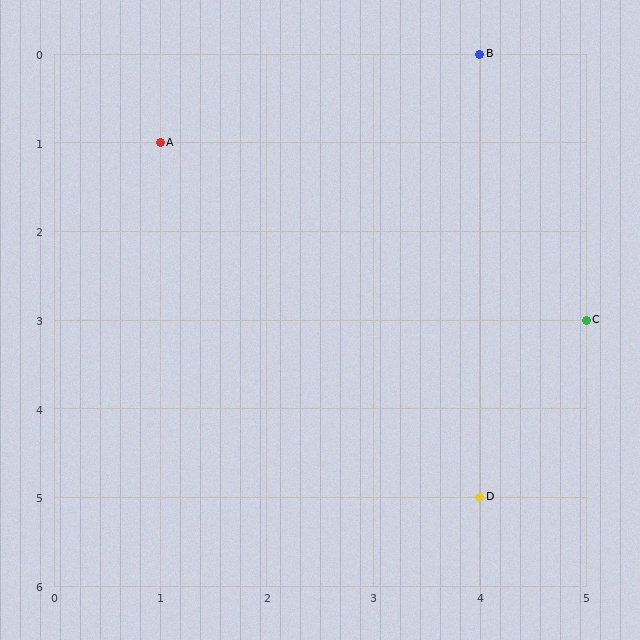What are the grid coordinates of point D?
Point D is at grid coordinates (4, 5).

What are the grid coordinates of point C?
Point C is at grid coordinates (5, 3).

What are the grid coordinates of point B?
Point B is at grid coordinates (4, 0).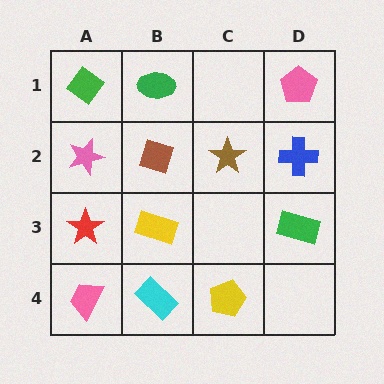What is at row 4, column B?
A cyan rectangle.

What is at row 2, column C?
A brown star.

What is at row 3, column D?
A green rectangle.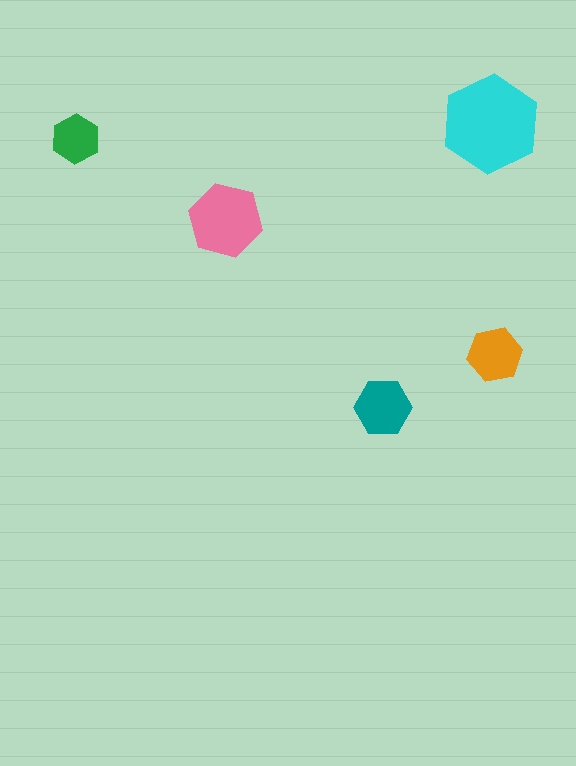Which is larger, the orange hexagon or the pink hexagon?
The pink one.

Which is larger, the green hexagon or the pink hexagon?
The pink one.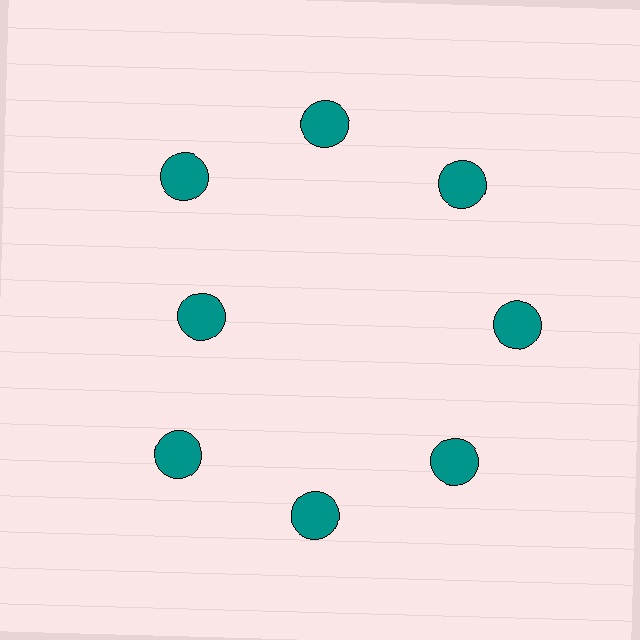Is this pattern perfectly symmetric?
No. The 8 teal circles are arranged in a ring, but one element near the 9 o'clock position is pulled inward toward the center, breaking the 8-fold rotational symmetry.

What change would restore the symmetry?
The symmetry would be restored by moving it outward, back onto the ring so that all 8 circles sit at equal angles and equal distance from the center.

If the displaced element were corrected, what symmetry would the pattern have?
It would have 8-fold rotational symmetry — the pattern would map onto itself every 45 degrees.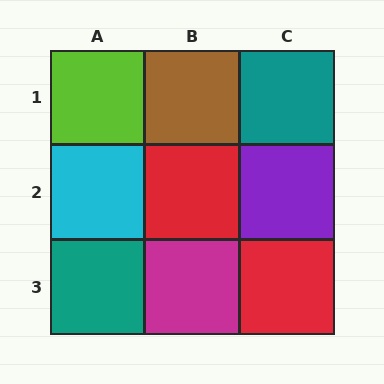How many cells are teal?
2 cells are teal.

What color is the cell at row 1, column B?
Brown.